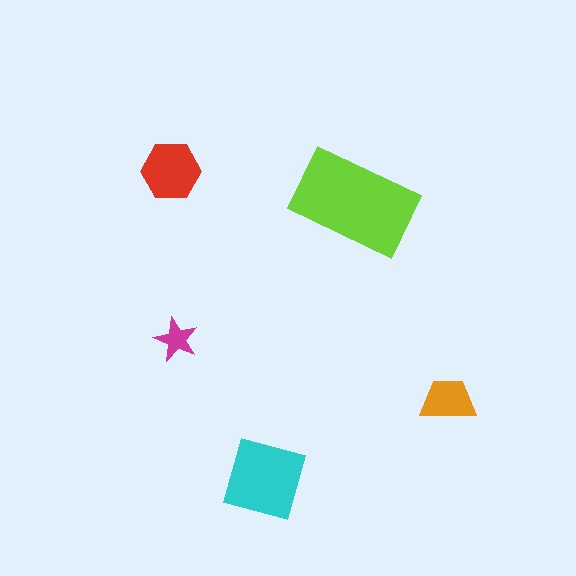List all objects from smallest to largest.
The magenta star, the orange trapezoid, the red hexagon, the cyan square, the lime rectangle.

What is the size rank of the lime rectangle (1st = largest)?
1st.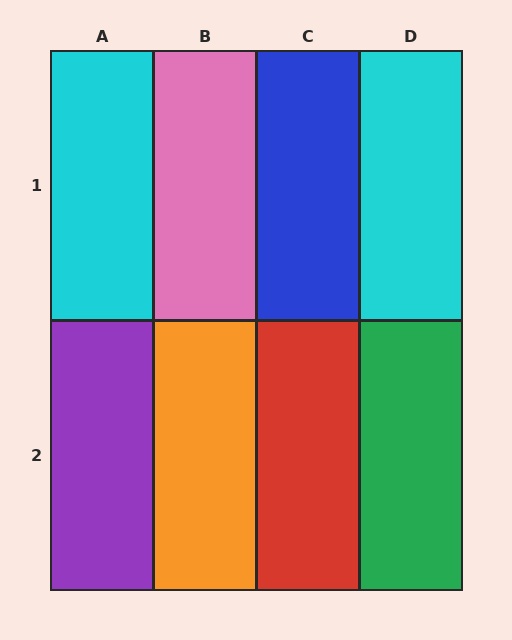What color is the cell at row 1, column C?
Blue.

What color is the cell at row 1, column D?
Cyan.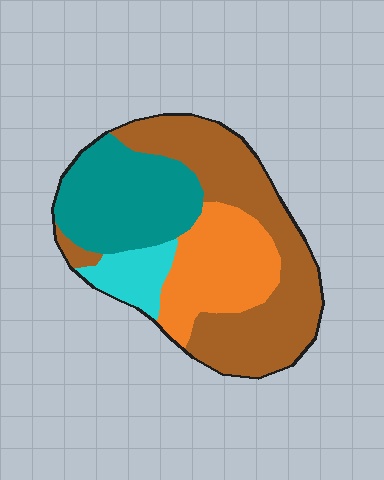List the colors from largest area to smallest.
From largest to smallest: brown, teal, orange, cyan.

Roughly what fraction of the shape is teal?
Teal takes up about one quarter (1/4) of the shape.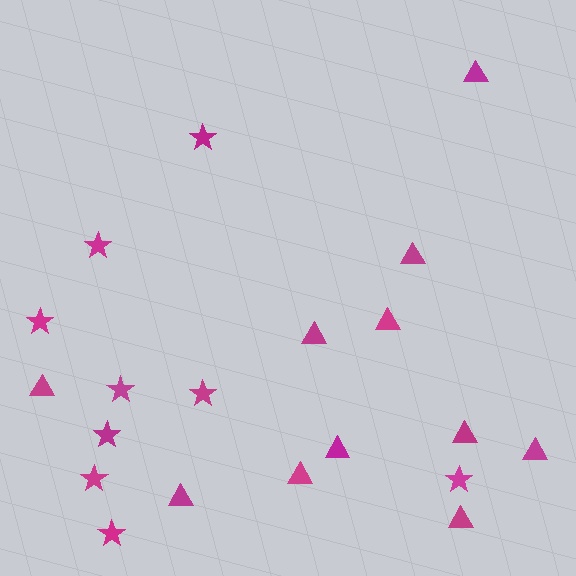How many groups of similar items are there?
There are 2 groups: one group of triangles (11) and one group of stars (9).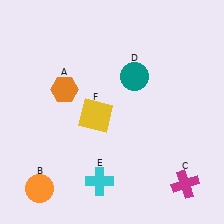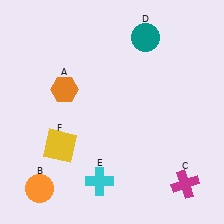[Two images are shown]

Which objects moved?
The objects that moved are: the teal circle (D), the yellow square (F).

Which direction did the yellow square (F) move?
The yellow square (F) moved left.